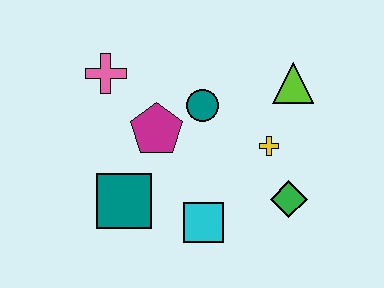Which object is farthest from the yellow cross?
The pink cross is farthest from the yellow cross.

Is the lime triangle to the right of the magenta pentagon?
Yes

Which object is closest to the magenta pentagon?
The teal circle is closest to the magenta pentagon.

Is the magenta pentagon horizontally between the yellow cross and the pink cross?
Yes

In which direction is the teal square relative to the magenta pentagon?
The teal square is below the magenta pentagon.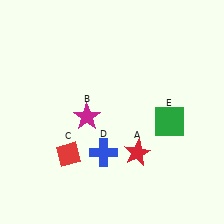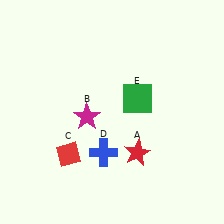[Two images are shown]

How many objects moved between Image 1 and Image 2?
1 object moved between the two images.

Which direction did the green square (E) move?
The green square (E) moved left.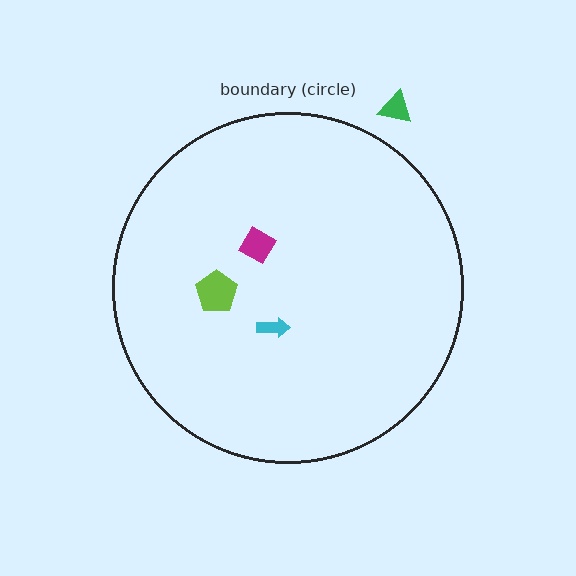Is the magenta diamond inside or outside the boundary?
Inside.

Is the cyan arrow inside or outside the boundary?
Inside.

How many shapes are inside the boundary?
3 inside, 1 outside.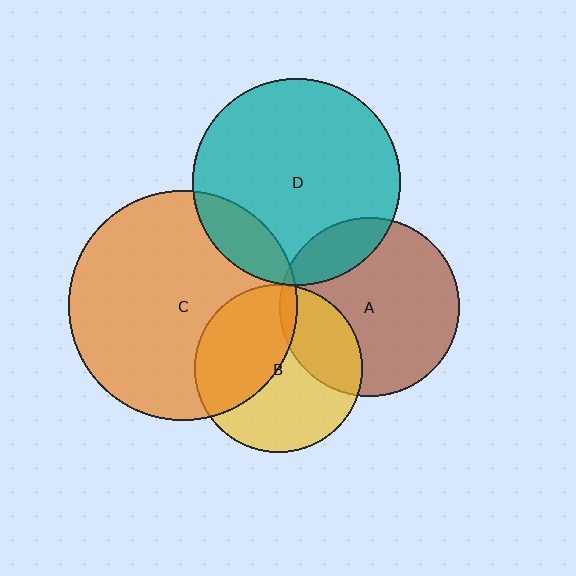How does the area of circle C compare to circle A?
Approximately 1.6 times.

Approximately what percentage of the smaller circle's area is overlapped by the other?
Approximately 5%.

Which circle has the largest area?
Circle C (orange).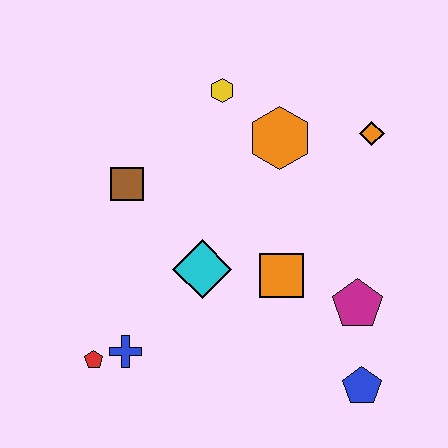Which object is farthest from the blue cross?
The orange diamond is farthest from the blue cross.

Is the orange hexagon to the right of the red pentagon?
Yes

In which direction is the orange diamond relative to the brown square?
The orange diamond is to the right of the brown square.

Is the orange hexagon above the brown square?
Yes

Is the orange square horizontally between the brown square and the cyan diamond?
No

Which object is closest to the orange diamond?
The orange hexagon is closest to the orange diamond.